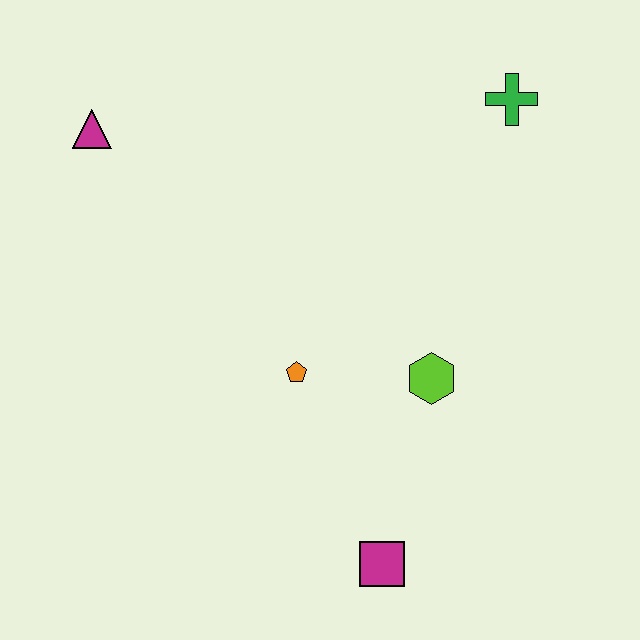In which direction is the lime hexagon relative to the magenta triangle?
The lime hexagon is to the right of the magenta triangle.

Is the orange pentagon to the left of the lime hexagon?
Yes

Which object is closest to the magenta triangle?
The orange pentagon is closest to the magenta triangle.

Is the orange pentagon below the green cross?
Yes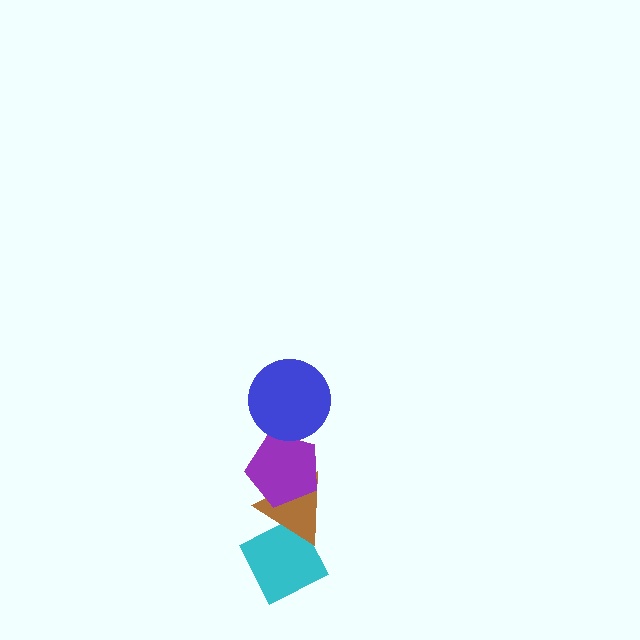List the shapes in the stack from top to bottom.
From top to bottom: the blue circle, the purple pentagon, the brown triangle, the cyan diamond.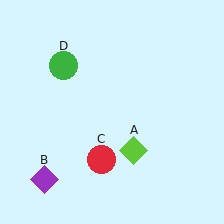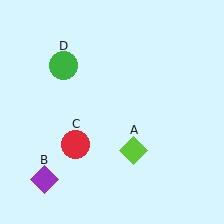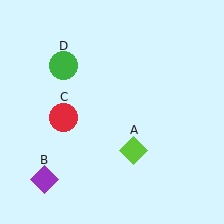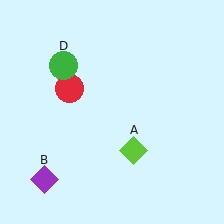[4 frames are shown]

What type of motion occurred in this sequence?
The red circle (object C) rotated clockwise around the center of the scene.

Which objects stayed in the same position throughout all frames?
Lime diamond (object A) and purple diamond (object B) and green circle (object D) remained stationary.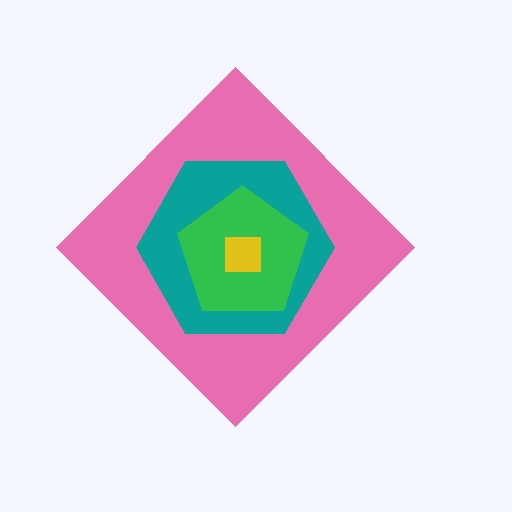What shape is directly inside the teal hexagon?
The green pentagon.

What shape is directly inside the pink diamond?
The teal hexagon.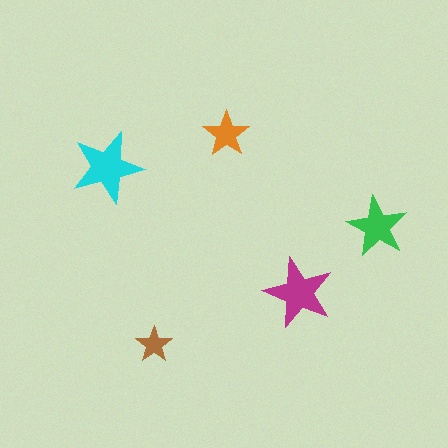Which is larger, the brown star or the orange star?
The orange one.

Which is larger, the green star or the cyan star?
The cyan one.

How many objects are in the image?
There are 5 objects in the image.